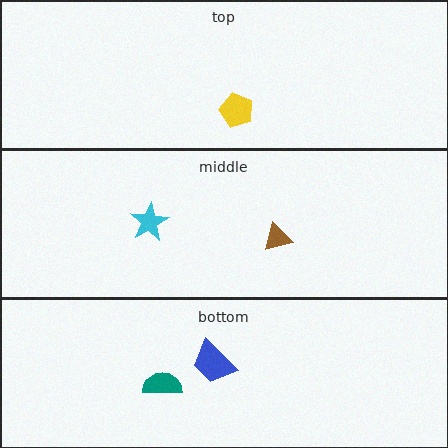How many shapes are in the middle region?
2.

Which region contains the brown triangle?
The middle region.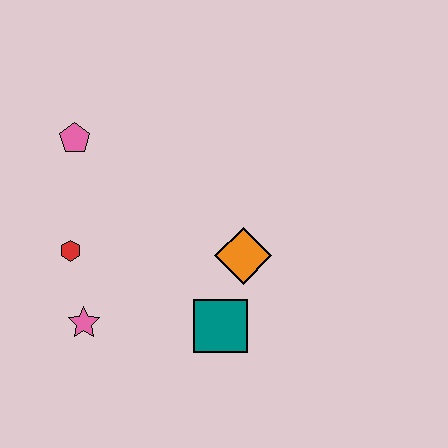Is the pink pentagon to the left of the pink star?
Yes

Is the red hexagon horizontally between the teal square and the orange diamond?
No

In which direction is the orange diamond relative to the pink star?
The orange diamond is to the right of the pink star.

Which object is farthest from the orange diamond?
The pink pentagon is farthest from the orange diamond.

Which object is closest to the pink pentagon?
The red hexagon is closest to the pink pentagon.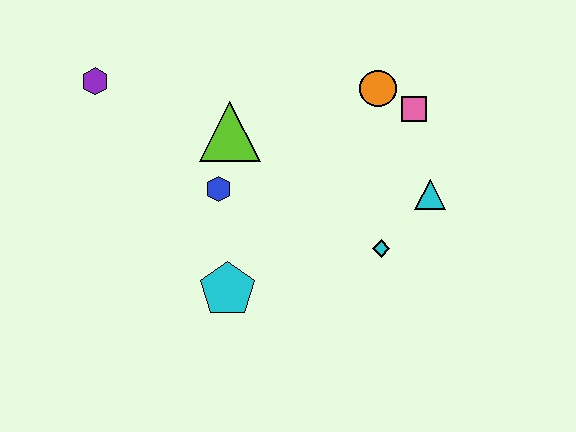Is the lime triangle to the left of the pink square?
Yes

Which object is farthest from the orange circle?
The purple hexagon is farthest from the orange circle.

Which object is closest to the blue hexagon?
The lime triangle is closest to the blue hexagon.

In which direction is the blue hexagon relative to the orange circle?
The blue hexagon is to the left of the orange circle.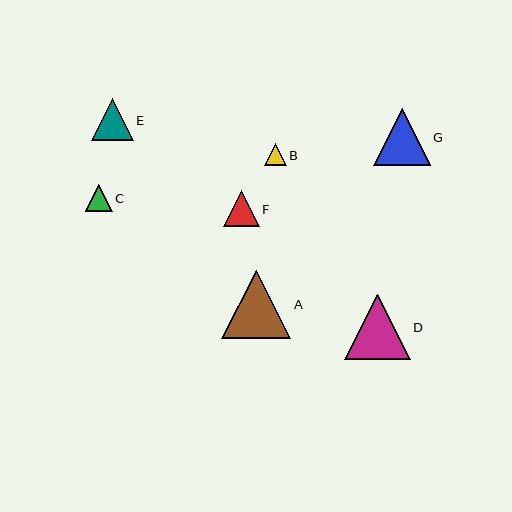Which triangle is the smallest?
Triangle B is the smallest with a size of approximately 22 pixels.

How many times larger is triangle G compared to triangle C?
Triangle G is approximately 2.1 times the size of triangle C.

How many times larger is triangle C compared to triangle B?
Triangle C is approximately 1.2 times the size of triangle B.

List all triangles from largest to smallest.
From largest to smallest: A, D, G, E, F, C, B.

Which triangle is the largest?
Triangle A is the largest with a size of approximately 69 pixels.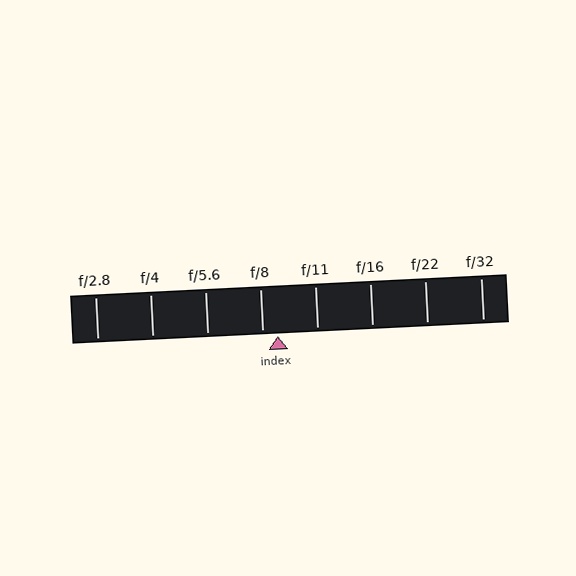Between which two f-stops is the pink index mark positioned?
The index mark is between f/8 and f/11.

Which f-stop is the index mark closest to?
The index mark is closest to f/8.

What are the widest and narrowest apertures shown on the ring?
The widest aperture shown is f/2.8 and the narrowest is f/32.